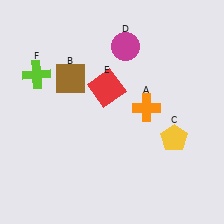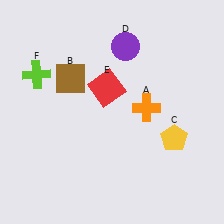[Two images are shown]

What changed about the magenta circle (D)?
In Image 1, D is magenta. In Image 2, it changed to purple.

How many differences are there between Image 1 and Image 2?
There is 1 difference between the two images.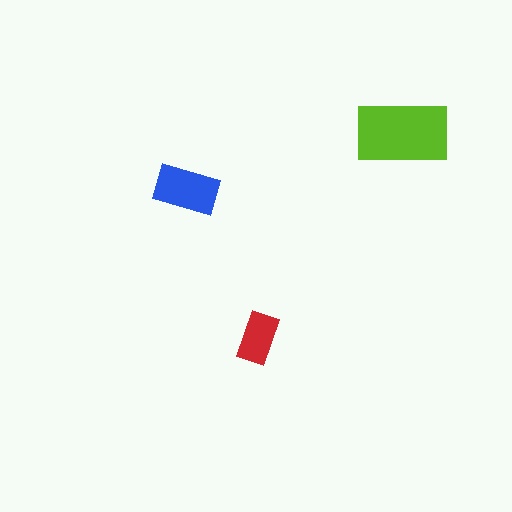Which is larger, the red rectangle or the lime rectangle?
The lime one.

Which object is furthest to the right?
The lime rectangle is rightmost.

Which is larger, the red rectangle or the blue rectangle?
The blue one.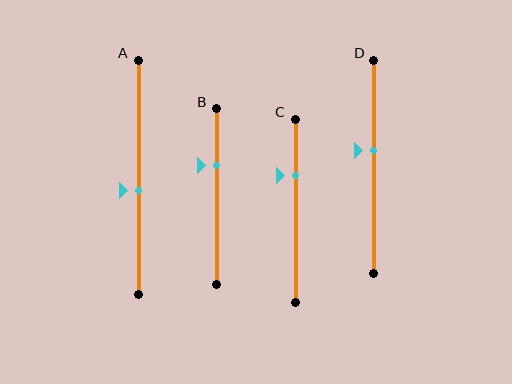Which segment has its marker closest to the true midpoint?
Segment A has its marker closest to the true midpoint.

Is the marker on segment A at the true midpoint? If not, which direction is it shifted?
No, the marker on segment A is shifted downward by about 6% of the segment length.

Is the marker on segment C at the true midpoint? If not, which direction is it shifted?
No, the marker on segment C is shifted upward by about 20% of the segment length.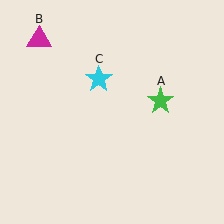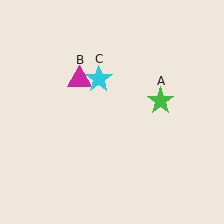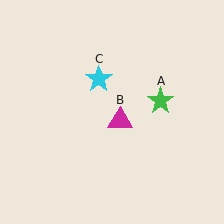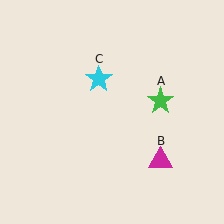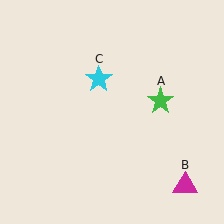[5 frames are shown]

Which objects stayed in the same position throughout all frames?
Green star (object A) and cyan star (object C) remained stationary.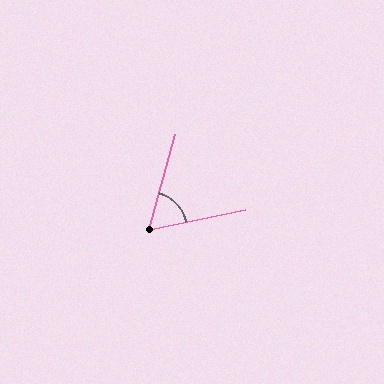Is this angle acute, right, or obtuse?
It is acute.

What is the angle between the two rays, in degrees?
Approximately 63 degrees.